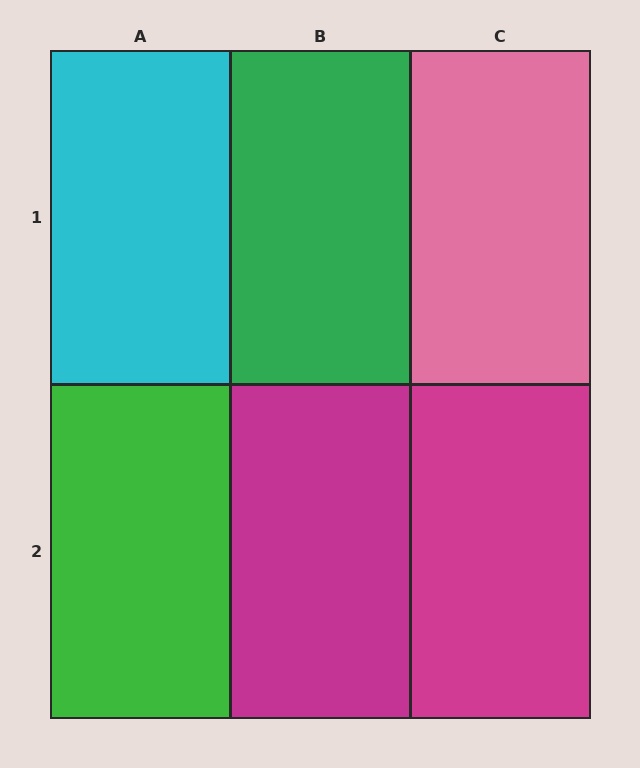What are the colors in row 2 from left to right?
Green, magenta, magenta.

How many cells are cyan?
1 cell is cyan.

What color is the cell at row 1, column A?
Cyan.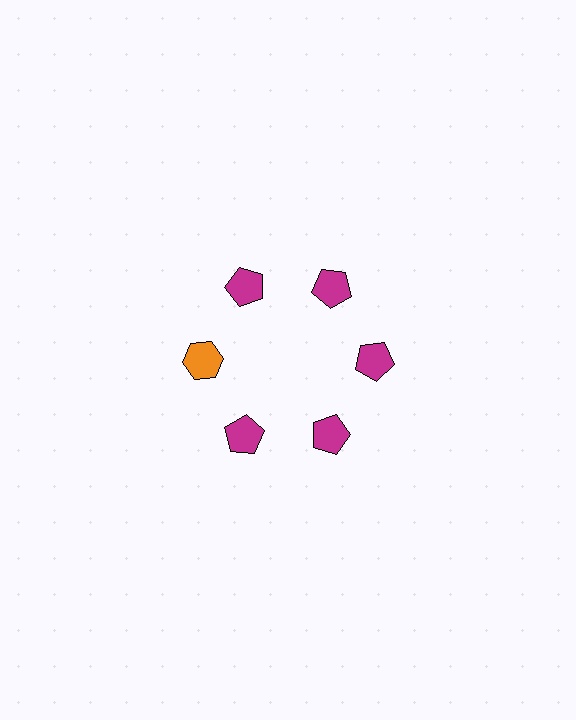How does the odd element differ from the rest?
It differs in both color (orange instead of magenta) and shape (hexagon instead of pentagon).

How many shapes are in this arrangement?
There are 6 shapes arranged in a ring pattern.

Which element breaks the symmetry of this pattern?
The orange hexagon at roughly the 9 o'clock position breaks the symmetry. All other shapes are magenta pentagons.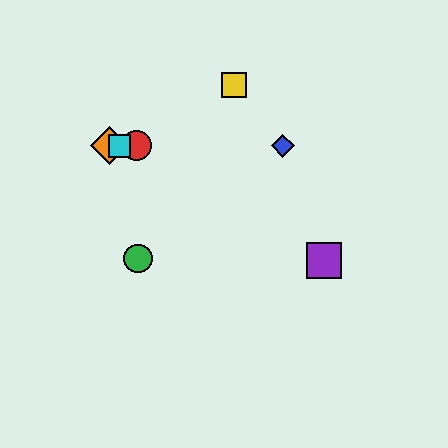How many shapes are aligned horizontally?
4 shapes (the red circle, the blue diamond, the orange diamond, the cyan square) are aligned horizontally.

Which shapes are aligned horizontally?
The red circle, the blue diamond, the orange diamond, the cyan square are aligned horizontally.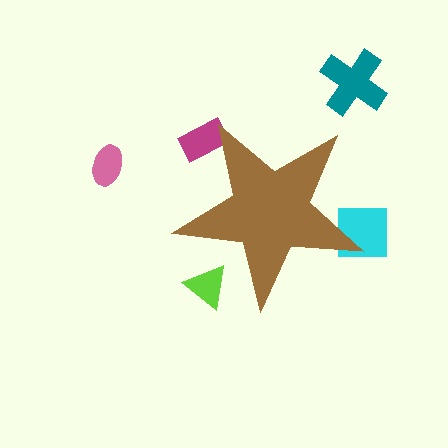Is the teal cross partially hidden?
No, the teal cross is fully visible.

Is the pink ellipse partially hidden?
No, the pink ellipse is fully visible.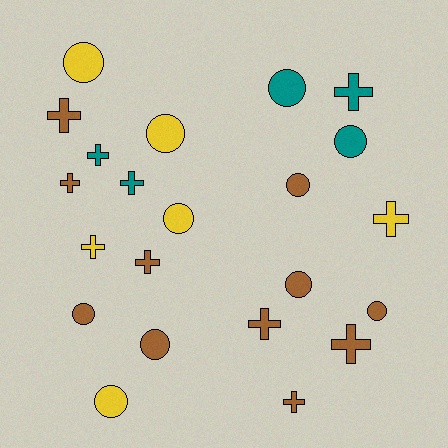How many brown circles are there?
There are 5 brown circles.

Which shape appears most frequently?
Cross, with 11 objects.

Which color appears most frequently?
Brown, with 11 objects.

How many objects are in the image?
There are 22 objects.